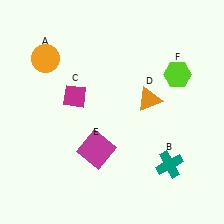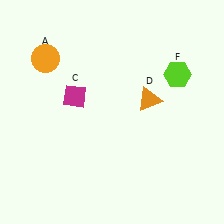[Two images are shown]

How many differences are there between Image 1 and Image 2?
There are 2 differences between the two images.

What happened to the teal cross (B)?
The teal cross (B) was removed in Image 2. It was in the bottom-right area of Image 1.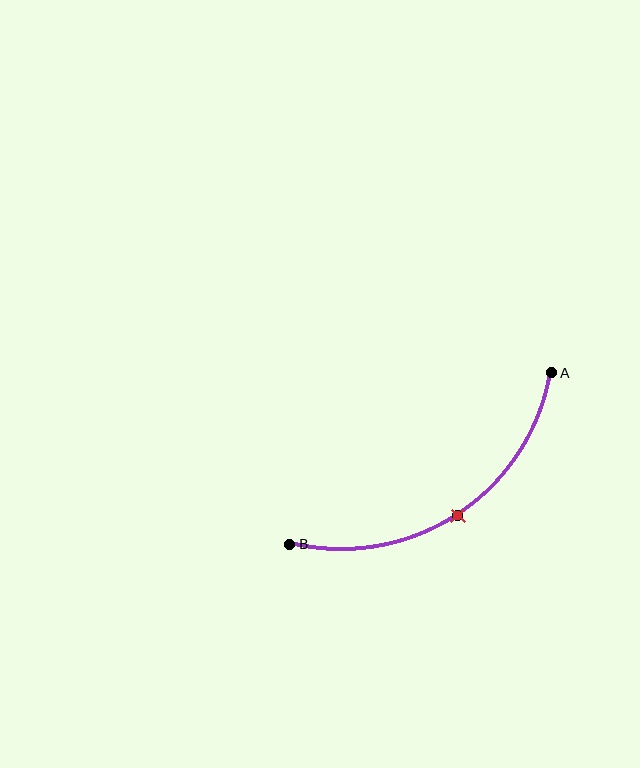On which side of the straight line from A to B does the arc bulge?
The arc bulges below the straight line connecting A and B.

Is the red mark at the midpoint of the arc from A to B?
Yes. The red mark lies on the arc at equal arc-length from both A and B — it is the arc midpoint.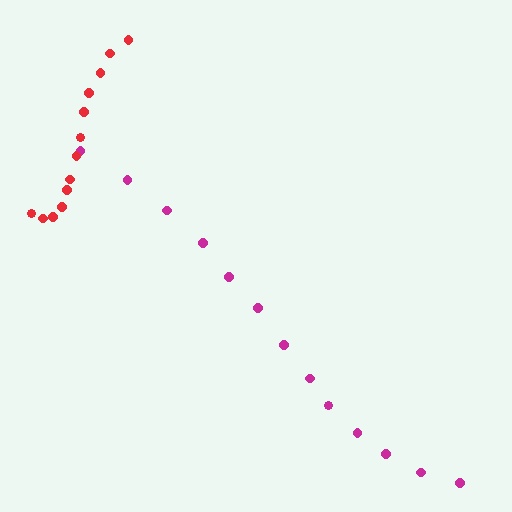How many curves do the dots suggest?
There are 2 distinct paths.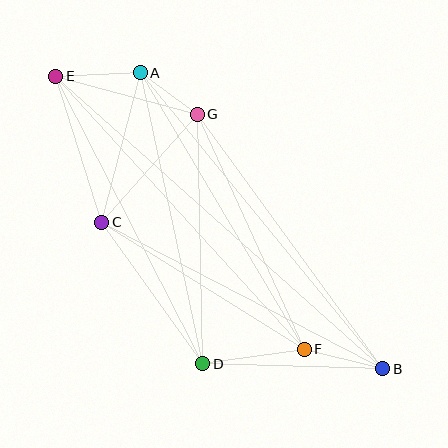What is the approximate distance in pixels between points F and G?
The distance between F and G is approximately 258 pixels.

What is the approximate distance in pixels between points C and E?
The distance between C and E is approximately 153 pixels.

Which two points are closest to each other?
Points A and G are closest to each other.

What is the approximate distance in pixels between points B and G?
The distance between B and G is approximately 315 pixels.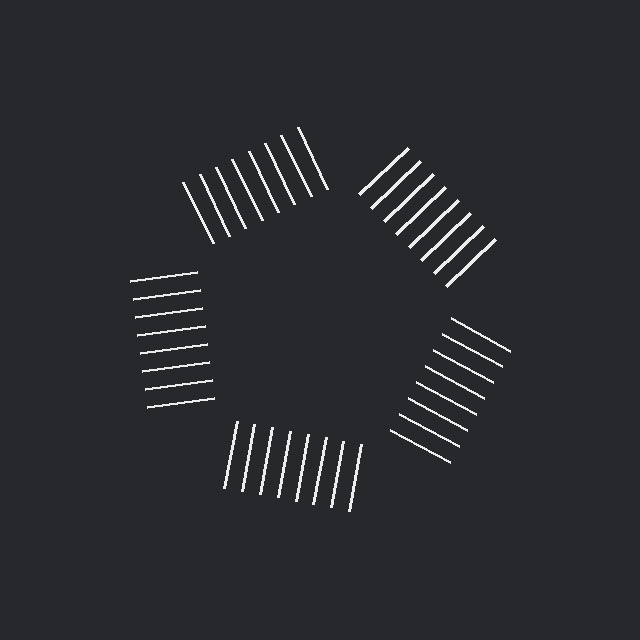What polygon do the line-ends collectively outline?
An illusory pentagon — the line segments terminate on its edges but no continuous stroke is drawn.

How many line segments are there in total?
40 — 8 along each of the 5 edges.